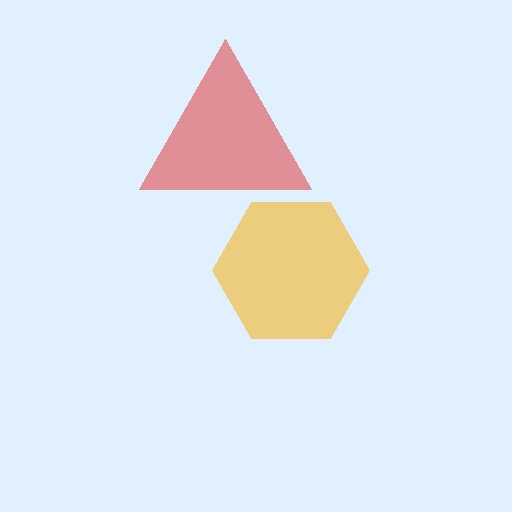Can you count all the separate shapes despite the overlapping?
Yes, there are 2 separate shapes.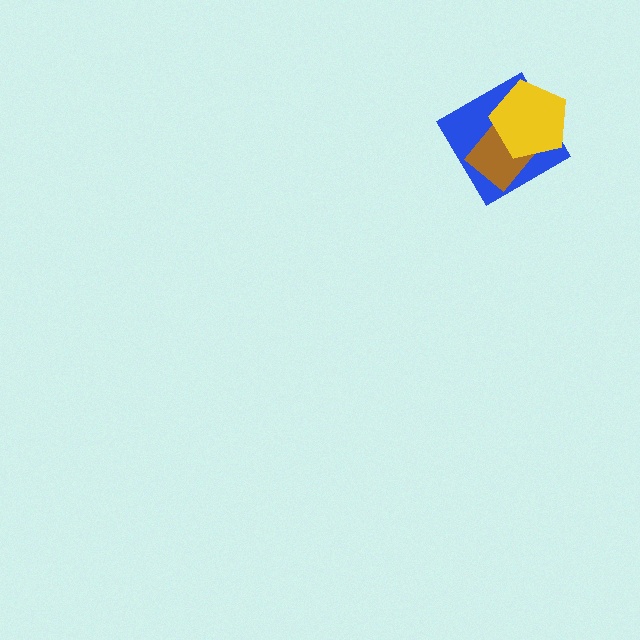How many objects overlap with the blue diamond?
2 objects overlap with the blue diamond.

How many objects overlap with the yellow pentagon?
2 objects overlap with the yellow pentagon.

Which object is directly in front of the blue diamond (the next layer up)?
The brown diamond is directly in front of the blue diamond.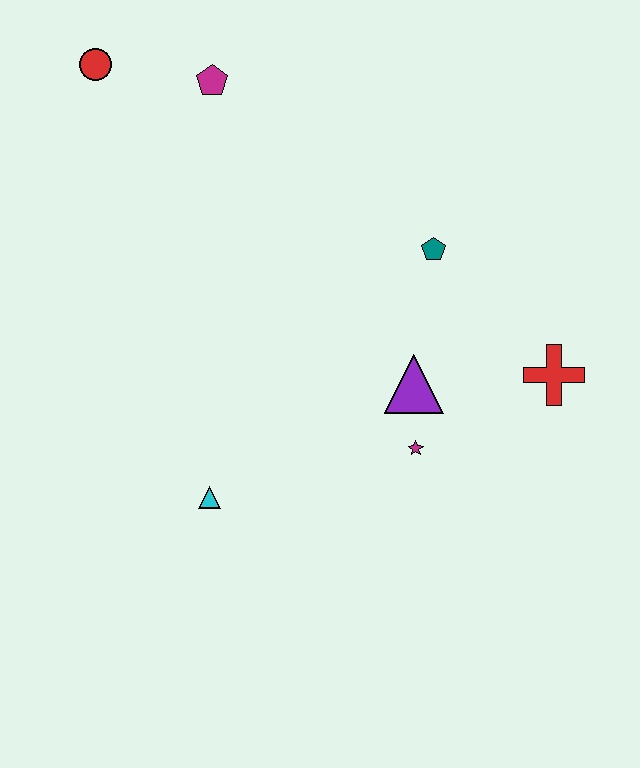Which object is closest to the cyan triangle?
The magenta star is closest to the cyan triangle.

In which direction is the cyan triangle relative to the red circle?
The cyan triangle is below the red circle.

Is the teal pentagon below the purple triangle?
No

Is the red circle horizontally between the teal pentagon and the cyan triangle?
No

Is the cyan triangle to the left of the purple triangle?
Yes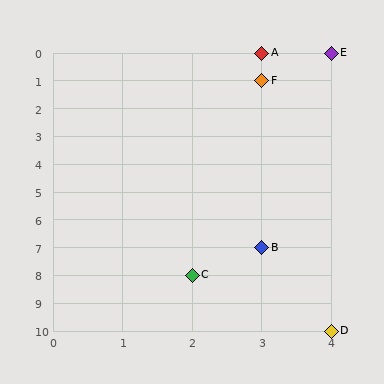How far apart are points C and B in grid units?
Points C and B are 1 column and 1 row apart (about 1.4 grid units diagonally).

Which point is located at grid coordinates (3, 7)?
Point B is at (3, 7).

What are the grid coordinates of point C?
Point C is at grid coordinates (2, 8).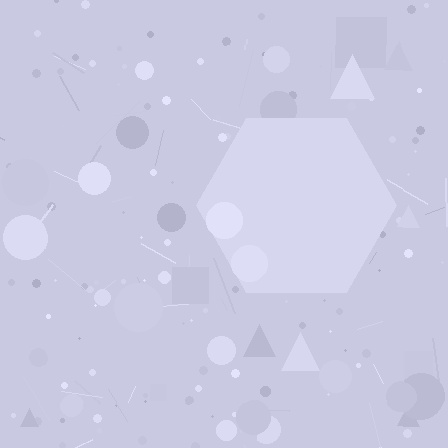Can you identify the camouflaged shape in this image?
The camouflaged shape is a hexagon.